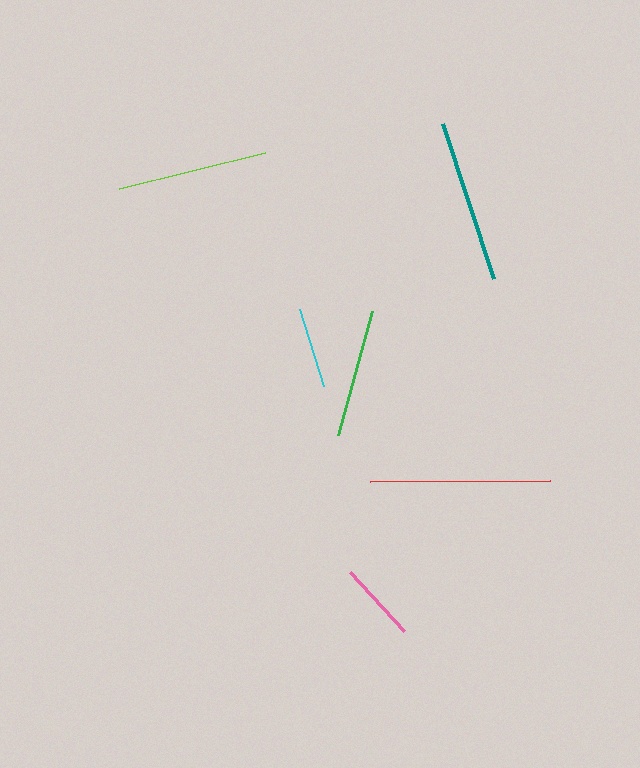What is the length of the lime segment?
The lime segment is approximately 150 pixels long.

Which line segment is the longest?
The red line is the longest at approximately 179 pixels.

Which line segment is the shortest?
The pink line is the shortest at approximately 80 pixels.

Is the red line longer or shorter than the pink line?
The red line is longer than the pink line.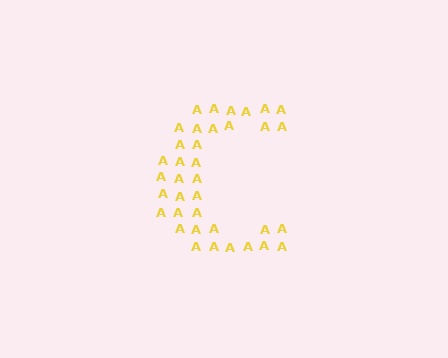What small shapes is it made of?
It is made of small letter A's.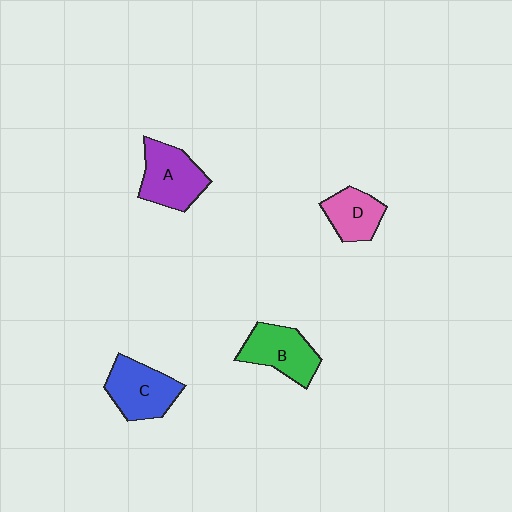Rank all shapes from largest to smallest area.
From largest to smallest: A (purple), C (blue), B (green), D (pink).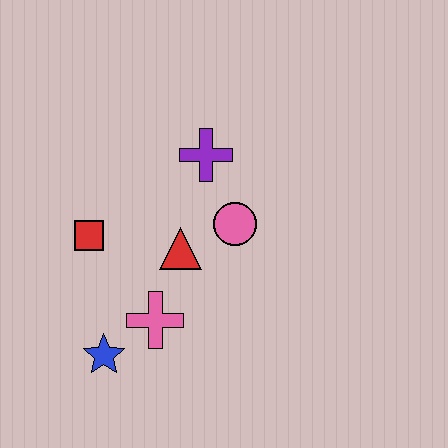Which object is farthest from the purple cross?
The blue star is farthest from the purple cross.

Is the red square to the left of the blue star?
Yes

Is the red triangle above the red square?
No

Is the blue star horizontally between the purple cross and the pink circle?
No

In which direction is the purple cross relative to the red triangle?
The purple cross is above the red triangle.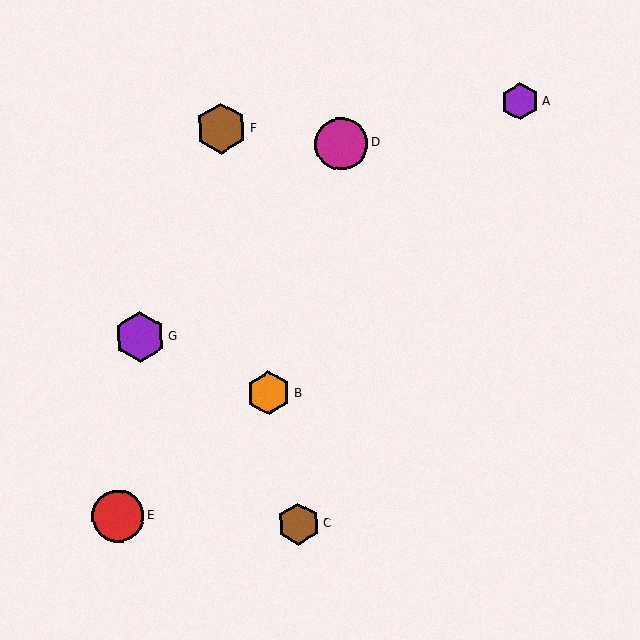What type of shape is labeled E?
Shape E is a red circle.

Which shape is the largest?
The magenta circle (labeled D) is the largest.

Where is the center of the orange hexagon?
The center of the orange hexagon is at (269, 393).